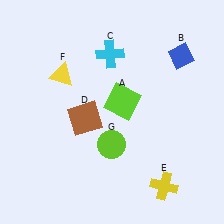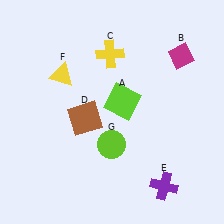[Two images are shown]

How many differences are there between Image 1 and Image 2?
There are 3 differences between the two images.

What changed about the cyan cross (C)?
In Image 1, C is cyan. In Image 2, it changed to yellow.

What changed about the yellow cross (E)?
In Image 1, E is yellow. In Image 2, it changed to purple.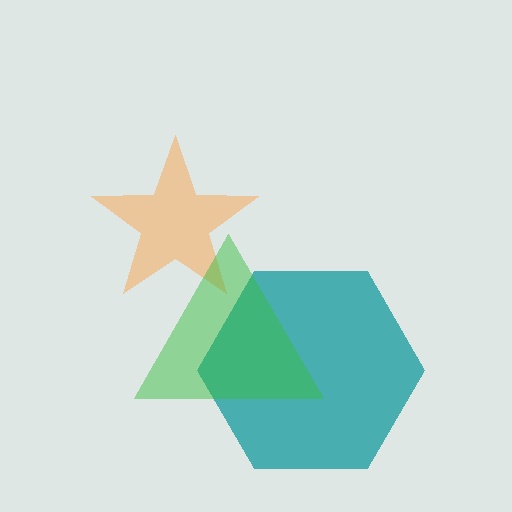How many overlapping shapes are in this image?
There are 3 overlapping shapes in the image.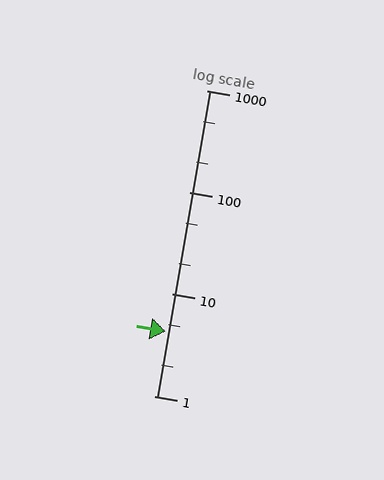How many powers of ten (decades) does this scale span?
The scale spans 3 decades, from 1 to 1000.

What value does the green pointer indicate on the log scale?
The pointer indicates approximately 4.3.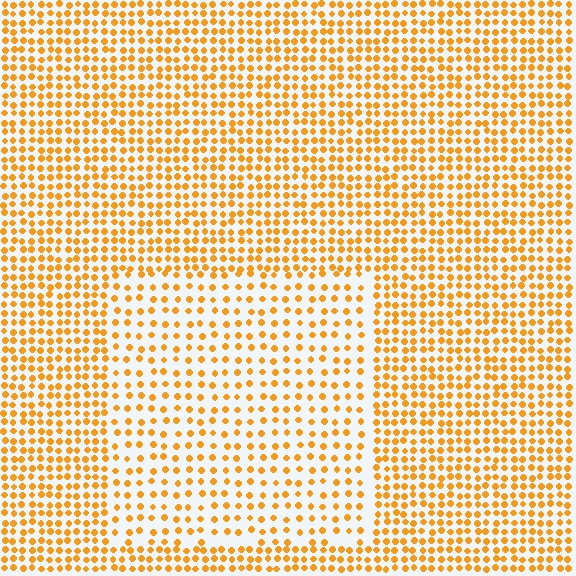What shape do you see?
I see a rectangle.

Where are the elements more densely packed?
The elements are more densely packed outside the rectangle boundary.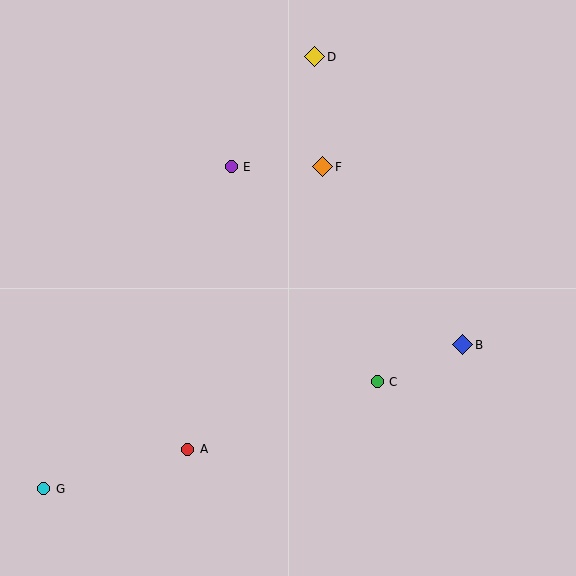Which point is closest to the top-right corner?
Point D is closest to the top-right corner.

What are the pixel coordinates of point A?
Point A is at (188, 449).